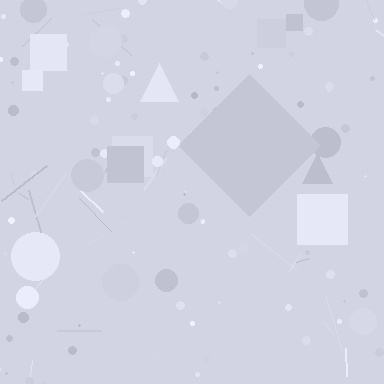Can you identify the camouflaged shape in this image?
The camouflaged shape is a diamond.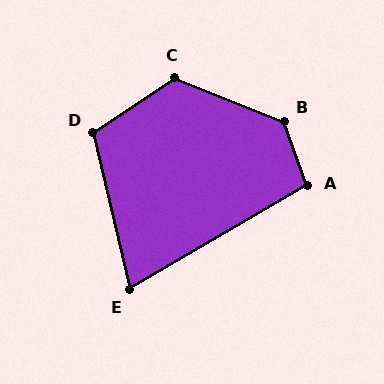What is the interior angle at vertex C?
Approximately 124 degrees (obtuse).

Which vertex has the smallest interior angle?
E, at approximately 73 degrees.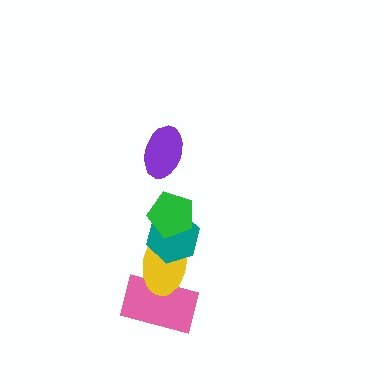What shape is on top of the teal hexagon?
The green pentagon is on top of the teal hexagon.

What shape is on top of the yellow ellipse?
The teal hexagon is on top of the yellow ellipse.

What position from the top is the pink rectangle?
The pink rectangle is 5th from the top.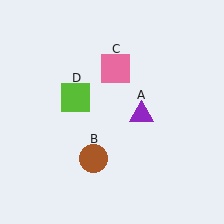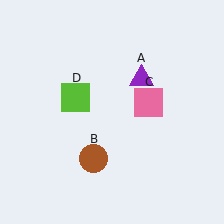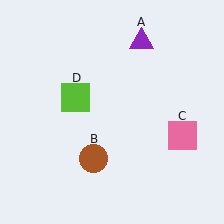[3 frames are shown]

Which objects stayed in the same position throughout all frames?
Brown circle (object B) and lime square (object D) remained stationary.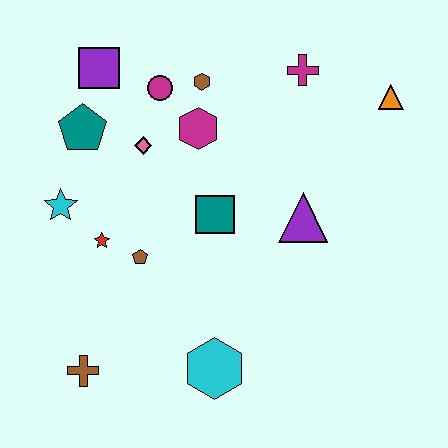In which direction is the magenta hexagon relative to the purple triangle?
The magenta hexagon is to the left of the purple triangle.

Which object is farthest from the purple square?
The cyan hexagon is farthest from the purple square.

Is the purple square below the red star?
No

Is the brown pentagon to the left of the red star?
No